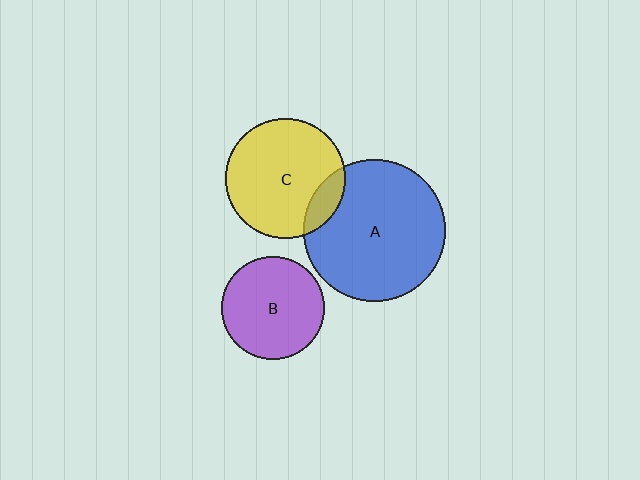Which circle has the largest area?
Circle A (blue).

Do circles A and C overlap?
Yes.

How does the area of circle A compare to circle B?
Approximately 1.9 times.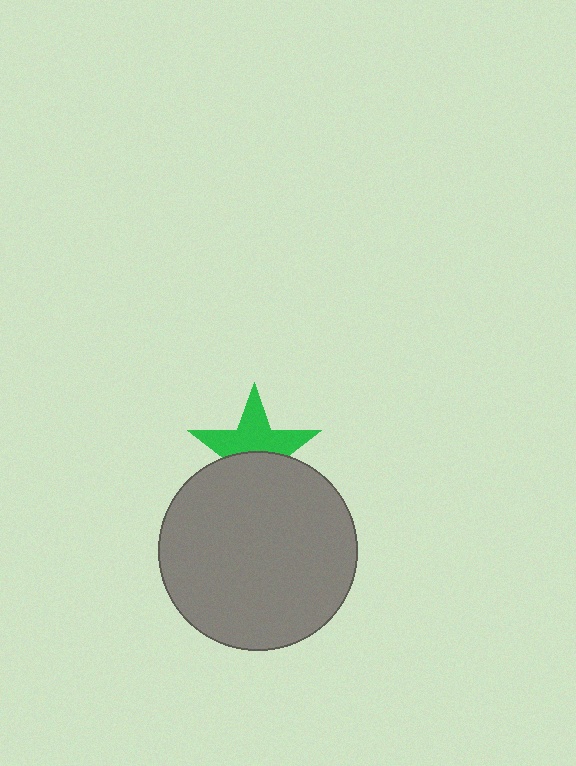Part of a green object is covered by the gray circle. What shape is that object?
It is a star.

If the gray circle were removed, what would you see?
You would see the complete green star.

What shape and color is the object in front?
The object in front is a gray circle.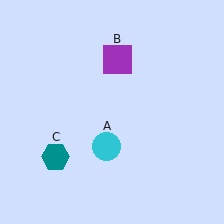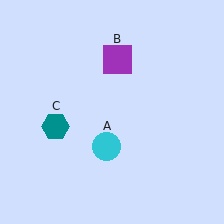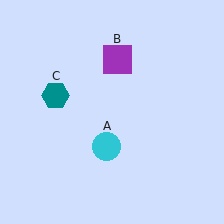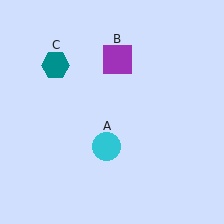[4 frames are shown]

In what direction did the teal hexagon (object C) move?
The teal hexagon (object C) moved up.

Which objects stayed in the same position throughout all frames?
Cyan circle (object A) and purple square (object B) remained stationary.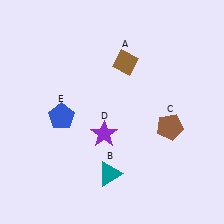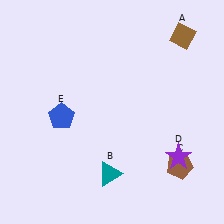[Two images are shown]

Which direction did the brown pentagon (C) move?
The brown pentagon (C) moved down.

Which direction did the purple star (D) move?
The purple star (D) moved right.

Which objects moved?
The objects that moved are: the brown diamond (A), the brown pentagon (C), the purple star (D).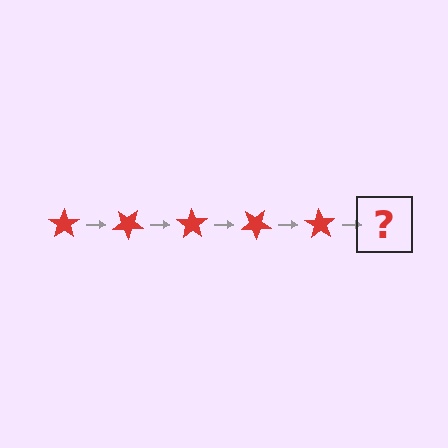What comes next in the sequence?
The next element should be a red star rotated 175 degrees.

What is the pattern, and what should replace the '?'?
The pattern is that the star rotates 35 degrees each step. The '?' should be a red star rotated 175 degrees.